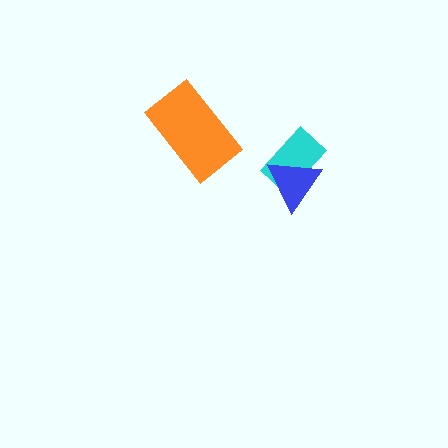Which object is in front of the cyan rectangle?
The blue triangle is in front of the cyan rectangle.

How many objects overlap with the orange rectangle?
0 objects overlap with the orange rectangle.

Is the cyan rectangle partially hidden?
Yes, it is partially covered by another shape.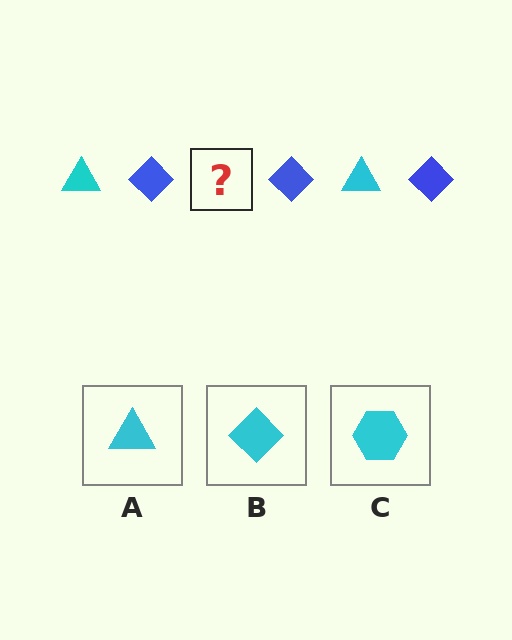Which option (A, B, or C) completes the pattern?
A.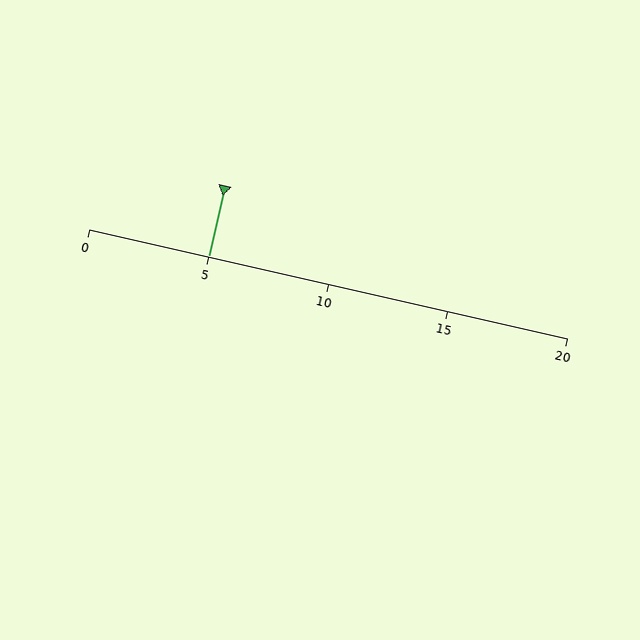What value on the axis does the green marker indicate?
The marker indicates approximately 5.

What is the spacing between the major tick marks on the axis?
The major ticks are spaced 5 apart.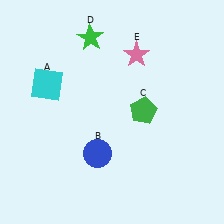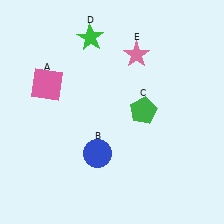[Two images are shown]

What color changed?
The square (A) changed from cyan in Image 1 to pink in Image 2.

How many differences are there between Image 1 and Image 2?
There is 1 difference between the two images.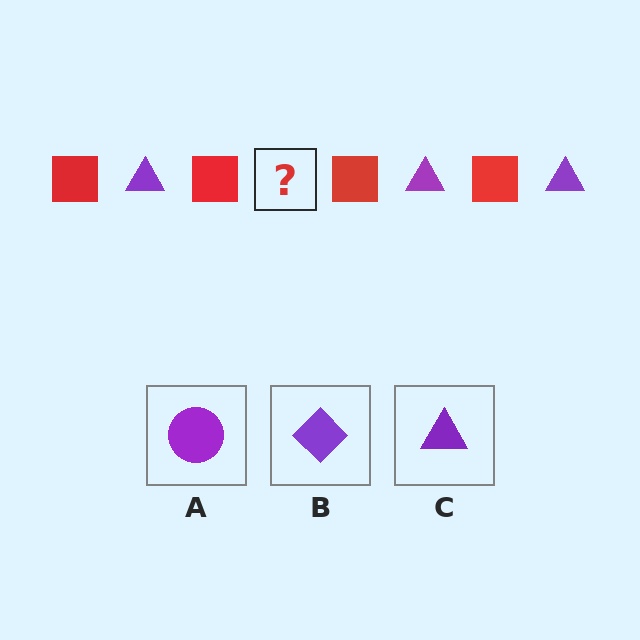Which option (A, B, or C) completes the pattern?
C.